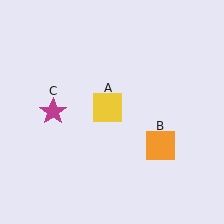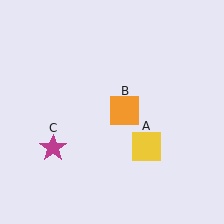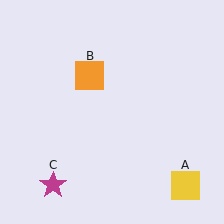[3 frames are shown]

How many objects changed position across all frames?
3 objects changed position: yellow square (object A), orange square (object B), magenta star (object C).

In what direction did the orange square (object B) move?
The orange square (object B) moved up and to the left.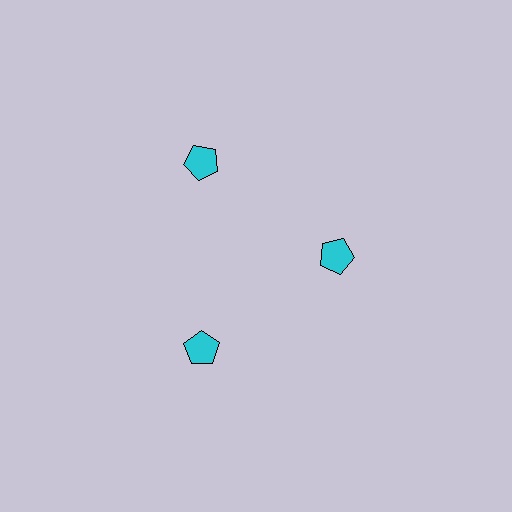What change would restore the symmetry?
The symmetry would be restored by moving it outward, back onto the ring so that all 3 pentagons sit at equal angles and equal distance from the center.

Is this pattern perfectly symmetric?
No. The 3 cyan pentagons are arranged in a ring, but one element near the 3 o'clock position is pulled inward toward the center, breaking the 3-fold rotational symmetry.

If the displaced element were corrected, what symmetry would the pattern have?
It would have 3-fold rotational symmetry — the pattern would map onto itself every 120 degrees.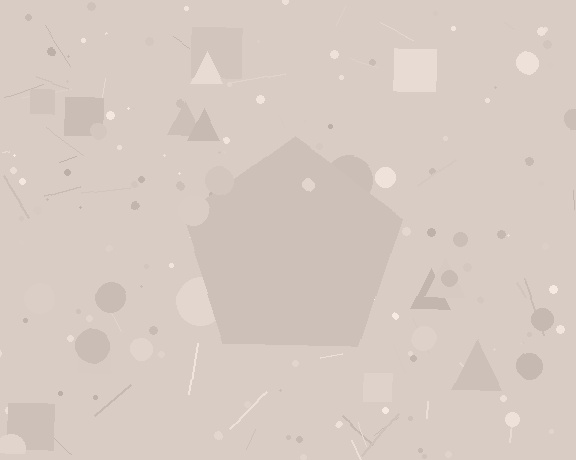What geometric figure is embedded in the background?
A pentagon is embedded in the background.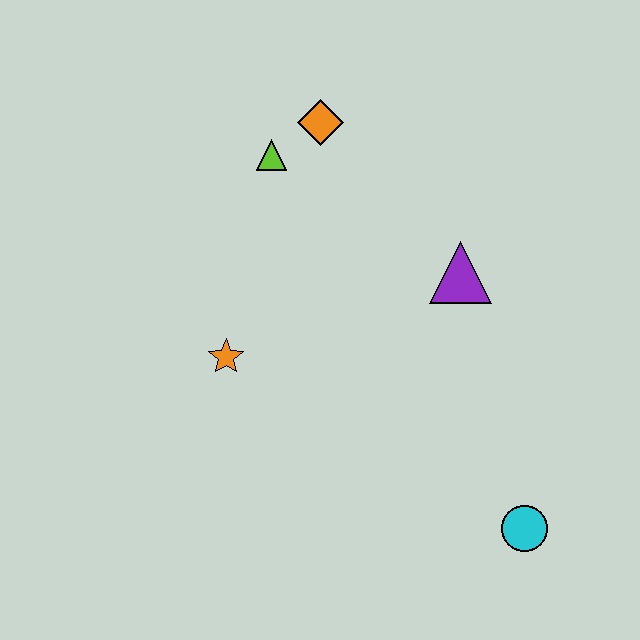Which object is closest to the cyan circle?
The purple triangle is closest to the cyan circle.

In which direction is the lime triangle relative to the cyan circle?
The lime triangle is above the cyan circle.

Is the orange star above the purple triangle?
No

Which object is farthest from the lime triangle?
The cyan circle is farthest from the lime triangle.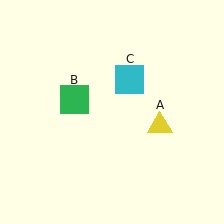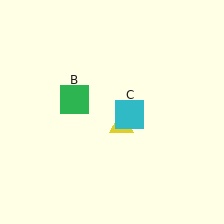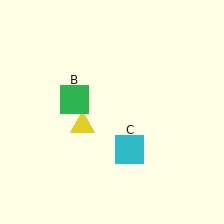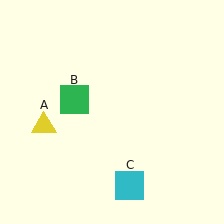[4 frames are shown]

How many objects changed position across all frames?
2 objects changed position: yellow triangle (object A), cyan square (object C).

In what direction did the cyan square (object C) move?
The cyan square (object C) moved down.